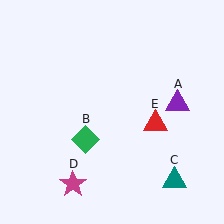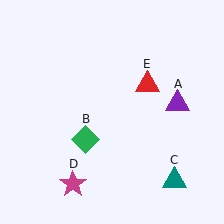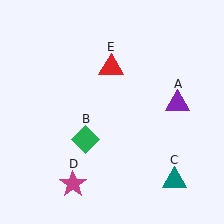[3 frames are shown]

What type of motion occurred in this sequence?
The red triangle (object E) rotated counterclockwise around the center of the scene.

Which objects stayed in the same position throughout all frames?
Purple triangle (object A) and green diamond (object B) and teal triangle (object C) and magenta star (object D) remained stationary.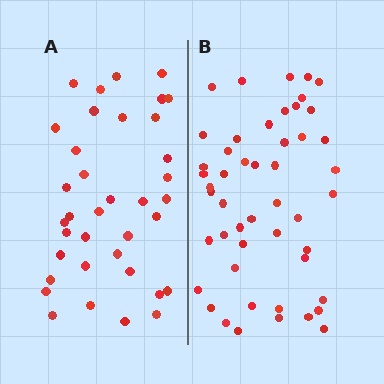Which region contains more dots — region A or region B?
Region B (the right region) has more dots.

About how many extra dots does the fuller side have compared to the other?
Region B has roughly 12 or so more dots than region A.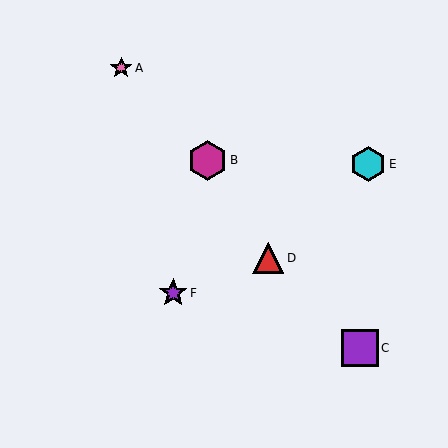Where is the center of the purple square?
The center of the purple square is at (360, 348).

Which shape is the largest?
The magenta hexagon (labeled B) is the largest.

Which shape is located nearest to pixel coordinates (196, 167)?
The magenta hexagon (labeled B) at (207, 160) is nearest to that location.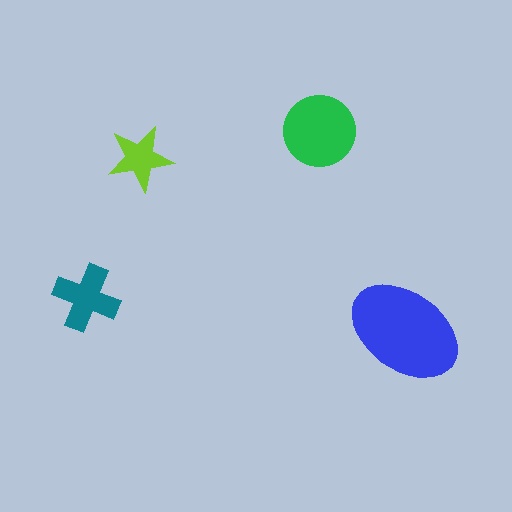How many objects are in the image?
There are 4 objects in the image.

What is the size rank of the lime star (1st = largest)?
4th.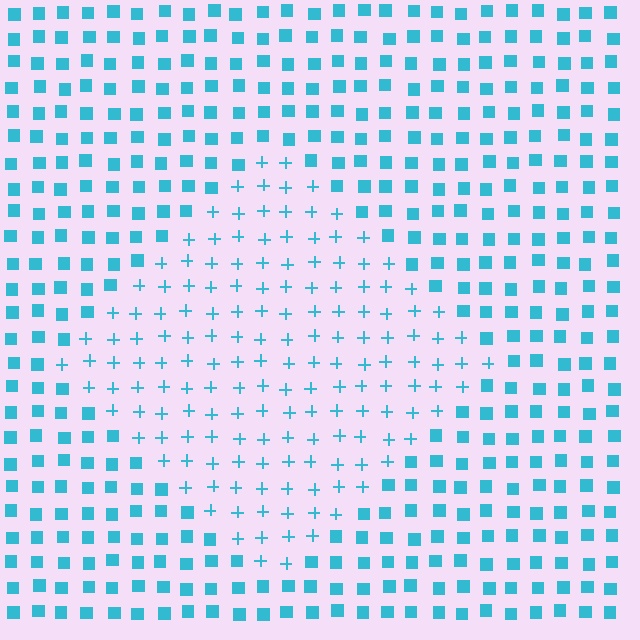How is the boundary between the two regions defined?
The boundary is defined by a change in element shape: plus signs inside vs. squares outside. All elements share the same color and spacing.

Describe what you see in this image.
The image is filled with small cyan elements arranged in a uniform grid. A diamond-shaped region contains plus signs, while the surrounding area contains squares. The boundary is defined purely by the change in element shape.